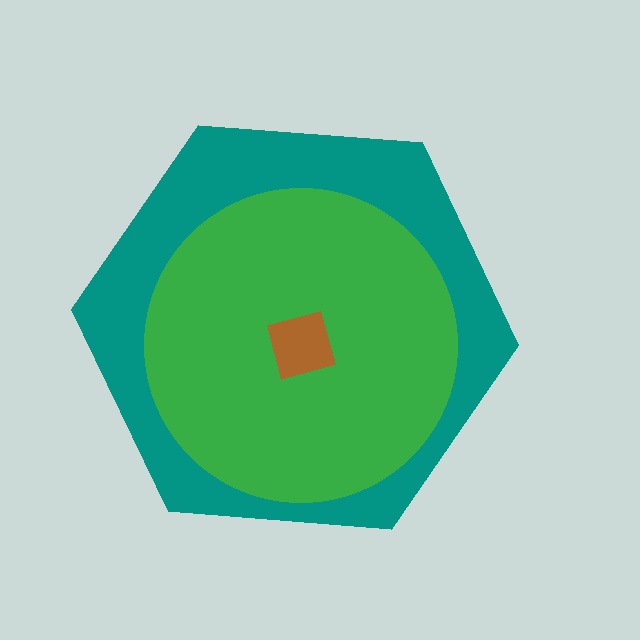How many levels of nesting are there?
3.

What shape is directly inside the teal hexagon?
The green circle.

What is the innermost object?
The brown diamond.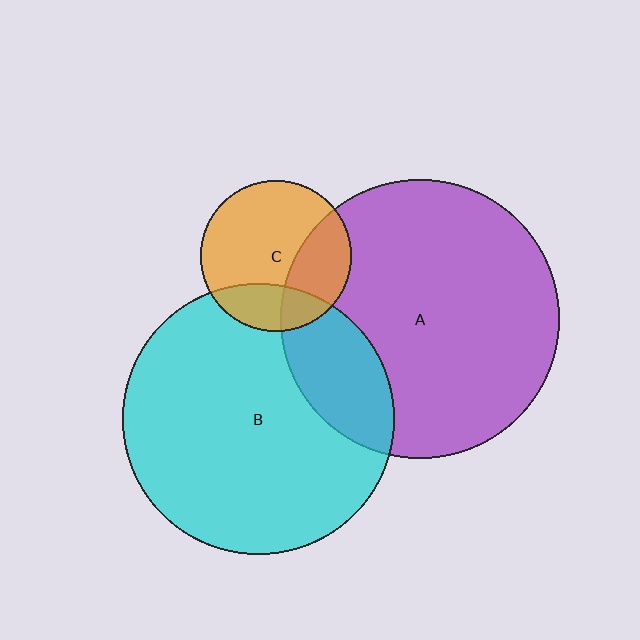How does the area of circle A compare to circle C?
Approximately 3.4 times.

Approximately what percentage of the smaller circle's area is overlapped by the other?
Approximately 25%.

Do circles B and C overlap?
Yes.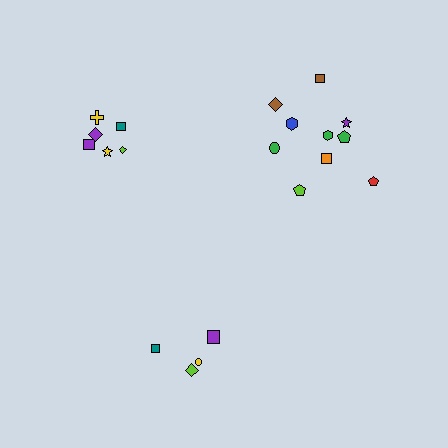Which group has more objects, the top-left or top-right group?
The top-right group.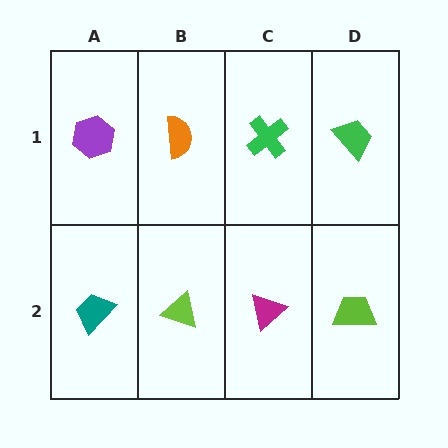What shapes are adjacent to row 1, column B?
A lime triangle (row 2, column B), a purple hexagon (row 1, column A), a green cross (row 1, column C).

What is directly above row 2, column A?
A purple hexagon.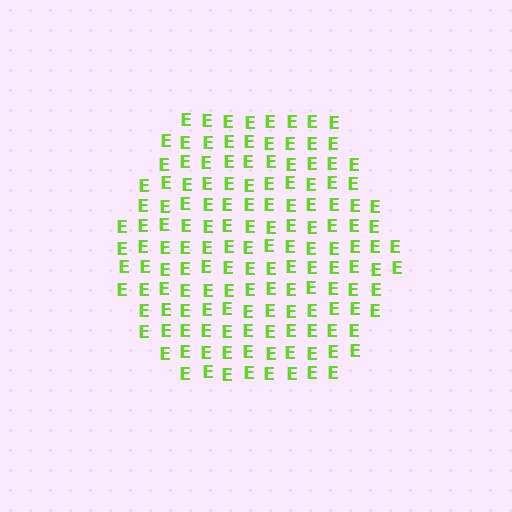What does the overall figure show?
The overall figure shows a hexagon.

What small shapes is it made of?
It is made of small letter E's.